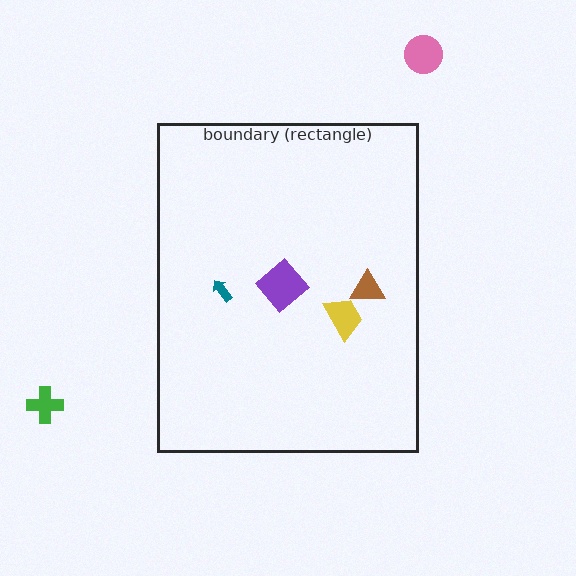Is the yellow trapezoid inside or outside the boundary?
Inside.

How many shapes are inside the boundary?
5 inside, 2 outside.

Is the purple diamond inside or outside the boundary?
Inside.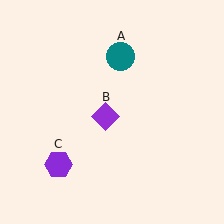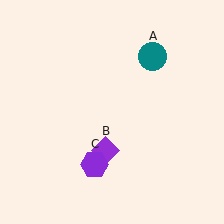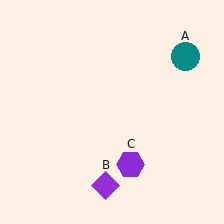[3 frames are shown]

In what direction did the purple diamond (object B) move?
The purple diamond (object B) moved down.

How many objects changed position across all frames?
3 objects changed position: teal circle (object A), purple diamond (object B), purple hexagon (object C).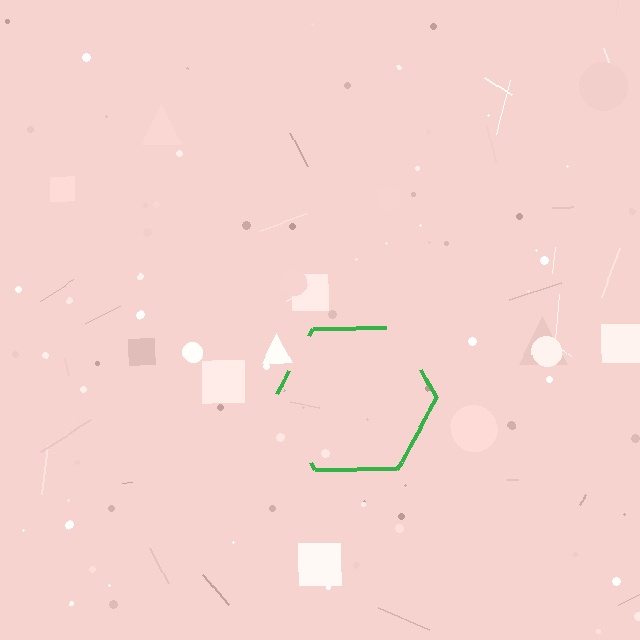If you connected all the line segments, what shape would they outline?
They would outline a hexagon.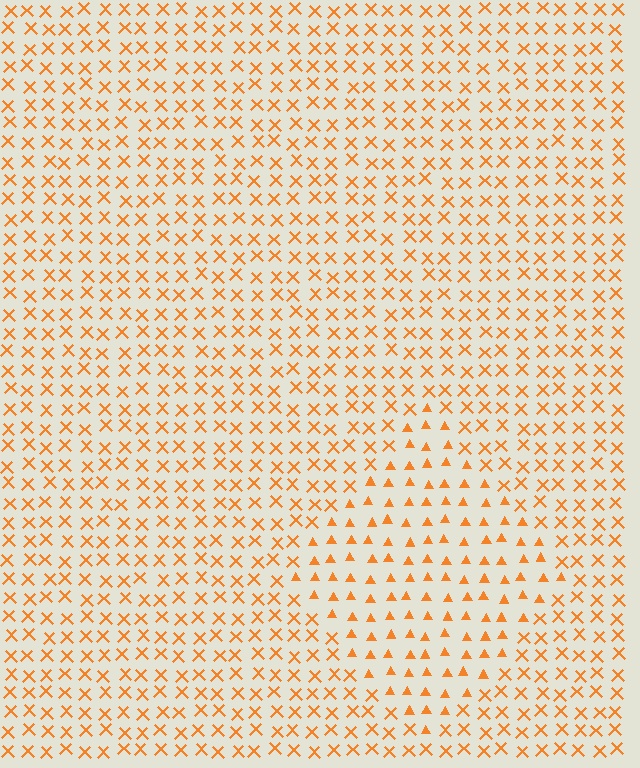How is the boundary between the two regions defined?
The boundary is defined by a change in element shape: triangles inside vs. X marks outside. All elements share the same color and spacing.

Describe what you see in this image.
The image is filled with small orange elements arranged in a uniform grid. A diamond-shaped region contains triangles, while the surrounding area contains X marks. The boundary is defined purely by the change in element shape.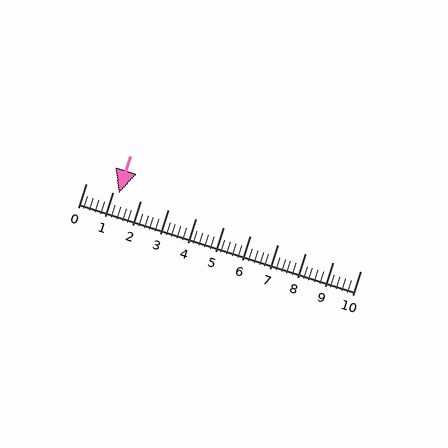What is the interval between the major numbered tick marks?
The major tick marks are spaced 1 units apart.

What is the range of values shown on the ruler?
The ruler shows values from 0 to 10.